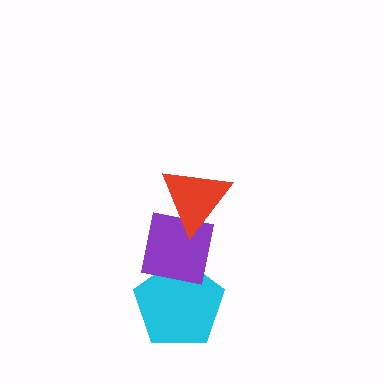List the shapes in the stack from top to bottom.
From top to bottom: the red triangle, the purple square, the cyan pentagon.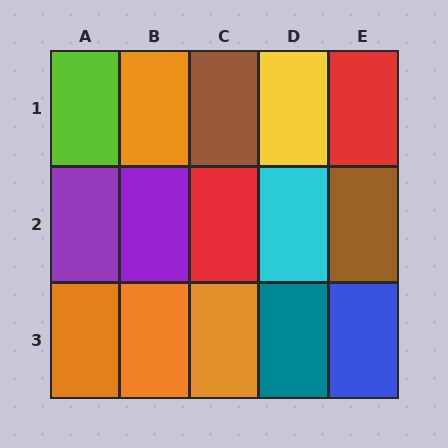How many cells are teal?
1 cell is teal.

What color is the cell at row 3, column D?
Teal.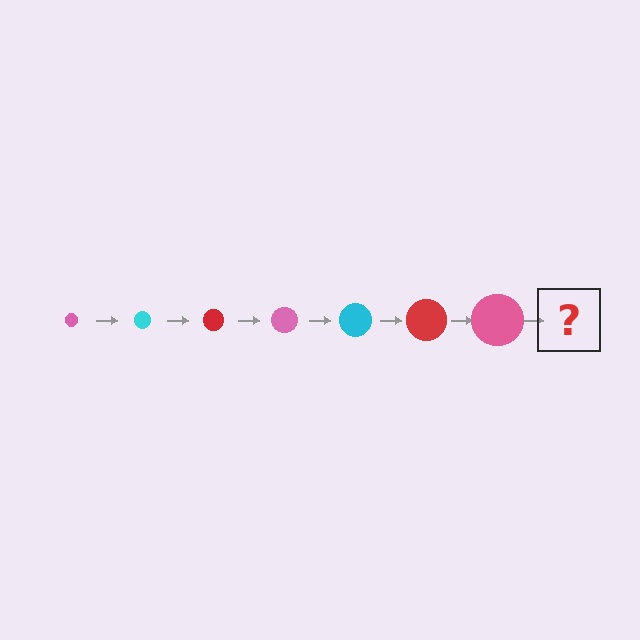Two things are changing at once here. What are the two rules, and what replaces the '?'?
The two rules are that the circle grows larger each step and the color cycles through pink, cyan, and red. The '?' should be a cyan circle, larger than the previous one.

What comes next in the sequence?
The next element should be a cyan circle, larger than the previous one.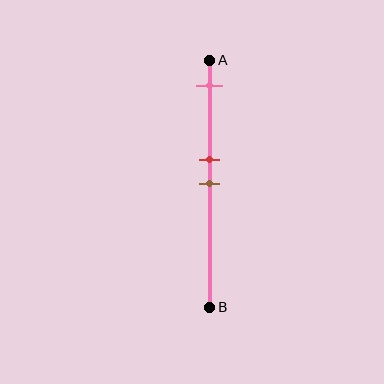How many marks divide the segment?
There are 3 marks dividing the segment.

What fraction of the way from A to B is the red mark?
The red mark is approximately 40% (0.4) of the way from A to B.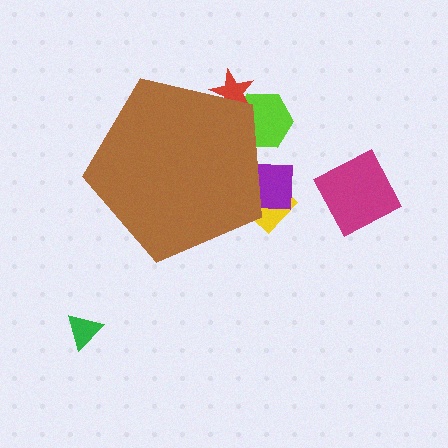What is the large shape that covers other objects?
A brown pentagon.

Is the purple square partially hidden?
Yes, the purple square is partially hidden behind the brown pentagon.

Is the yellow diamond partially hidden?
Yes, the yellow diamond is partially hidden behind the brown pentagon.